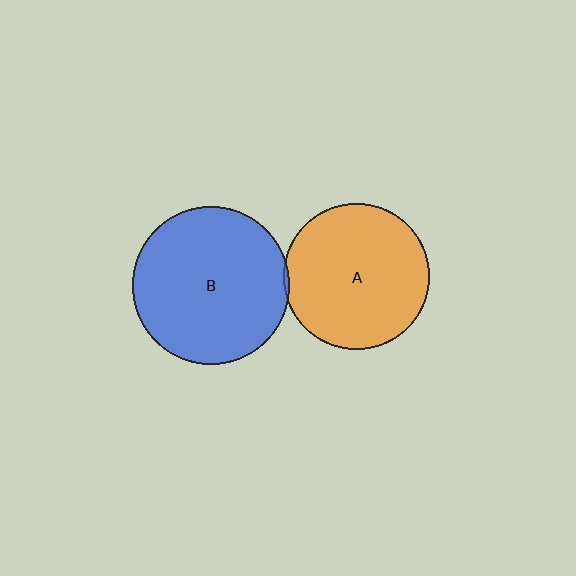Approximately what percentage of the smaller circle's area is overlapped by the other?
Approximately 5%.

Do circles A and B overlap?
Yes.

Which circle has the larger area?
Circle B (blue).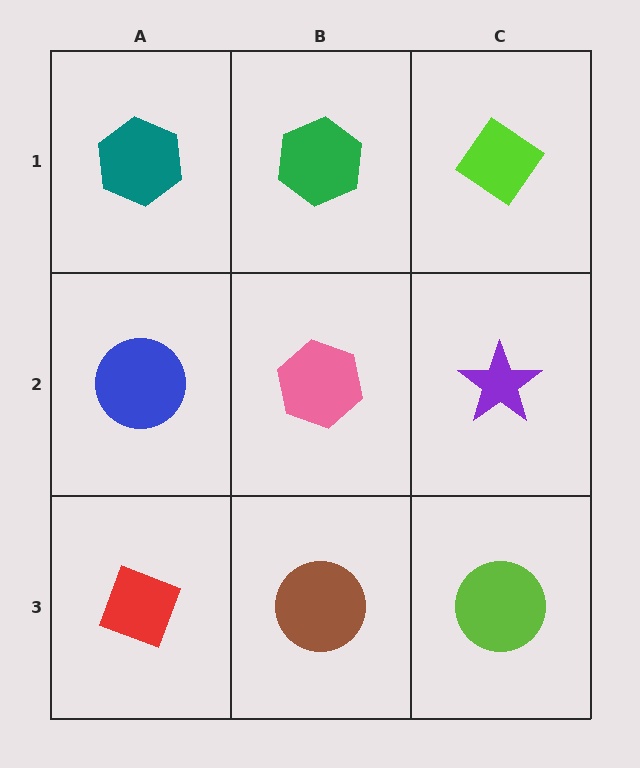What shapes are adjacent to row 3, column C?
A purple star (row 2, column C), a brown circle (row 3, column B).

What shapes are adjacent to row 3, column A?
A blue circle (row 2, column A), a brown circle (row 3, column B).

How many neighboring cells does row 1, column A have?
2.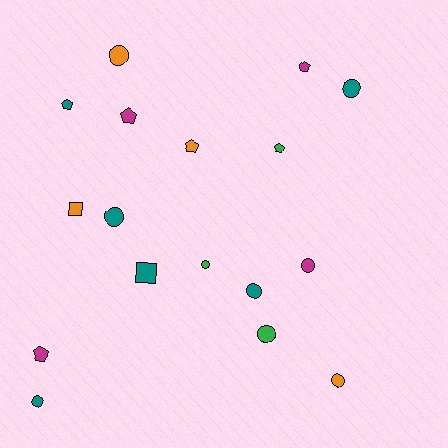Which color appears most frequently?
Teal, with 6 objects.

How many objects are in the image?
There are 17 objects.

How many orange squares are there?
There is 1 orange square.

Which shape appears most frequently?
Circle, with 9 objects.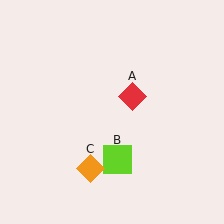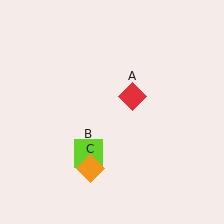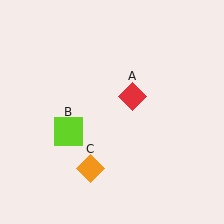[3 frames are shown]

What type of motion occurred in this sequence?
The lime square (object B) rotated clockwise around the center of the scene.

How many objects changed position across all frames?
1 object changed position: lime square (object B).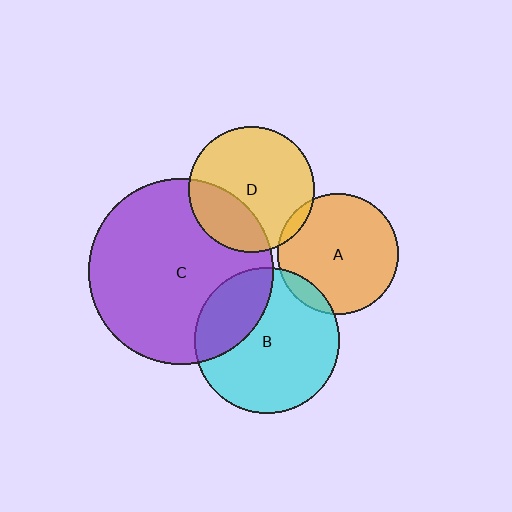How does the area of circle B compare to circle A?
Approximately 1.4 times.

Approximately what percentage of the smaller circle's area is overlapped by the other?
Approximately 30%.